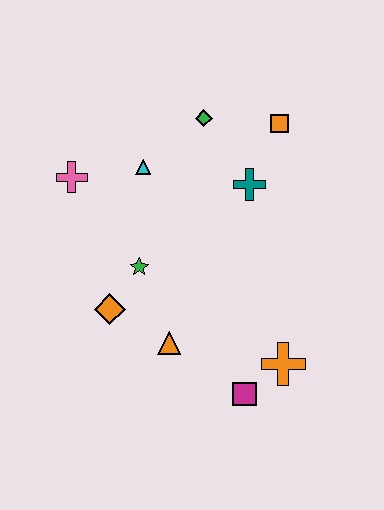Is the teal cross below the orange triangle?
No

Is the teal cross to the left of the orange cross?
Yes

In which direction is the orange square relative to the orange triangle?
The orange square is above the orange triangle.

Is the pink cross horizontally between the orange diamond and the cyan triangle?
No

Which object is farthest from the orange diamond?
The orange square is farthest from the orange diamond.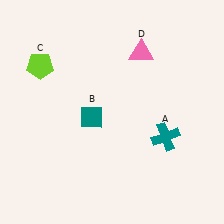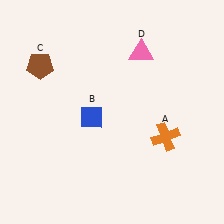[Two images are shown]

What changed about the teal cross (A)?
In Image 1, A is teal. In Image 2, it changed to orange.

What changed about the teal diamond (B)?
In Image 1, B is teal. In Image 2, it changed to blue.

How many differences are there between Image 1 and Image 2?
There are 3 differences between the two images.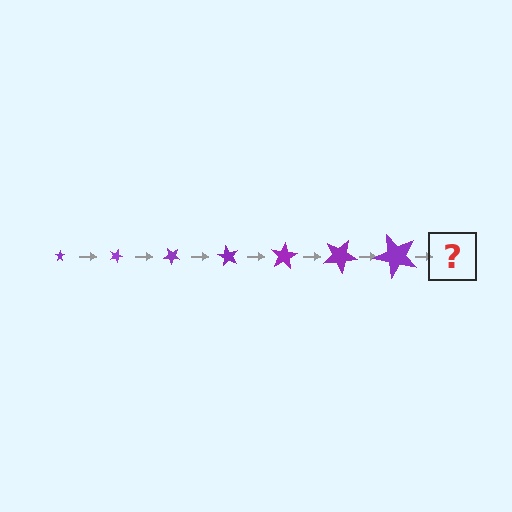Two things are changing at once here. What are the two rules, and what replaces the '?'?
The two rules are that the star grows larger each step and it rotates 20 degrees each step. The '?' should be a star, larger than the previous one and rotated 140 degrees from the start.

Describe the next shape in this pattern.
It should be a star, larger than the previous one and rotated 140 degrees from the start.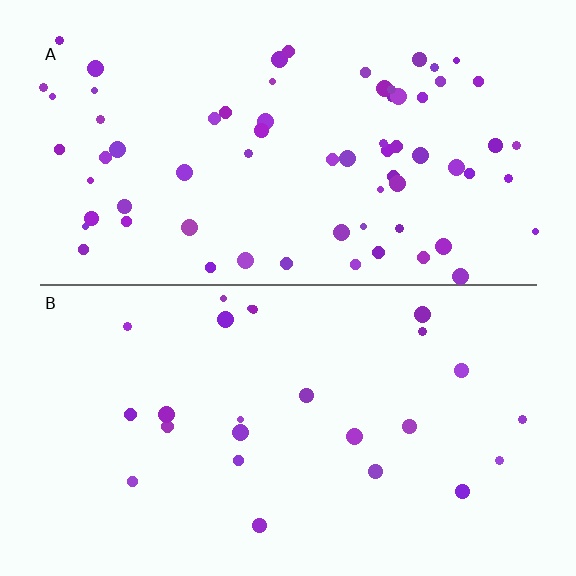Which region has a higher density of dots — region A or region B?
A (the top).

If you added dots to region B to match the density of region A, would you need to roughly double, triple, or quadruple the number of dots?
Approximately triple.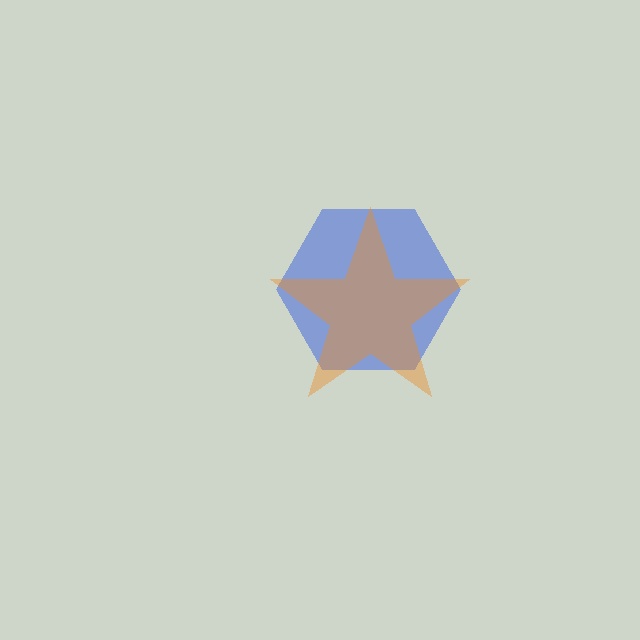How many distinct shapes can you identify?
There are 2 distinct shapes: a blue hexagon, an orange star.